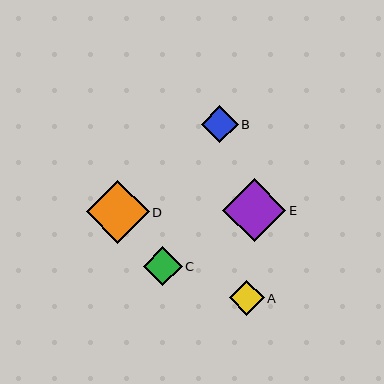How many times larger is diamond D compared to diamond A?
Diamond D is approximately 1.8 times the size of diamond A.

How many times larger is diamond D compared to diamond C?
Diamond D is approximately 1.6 times the size of diamond C.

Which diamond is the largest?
Diamond D is the largest with a size of approximately 63 pixels.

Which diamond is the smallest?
Diamond A is the smallest with a size of approximately 35 pixels.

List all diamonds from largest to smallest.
From largest to smallest: D, E, C, B, A.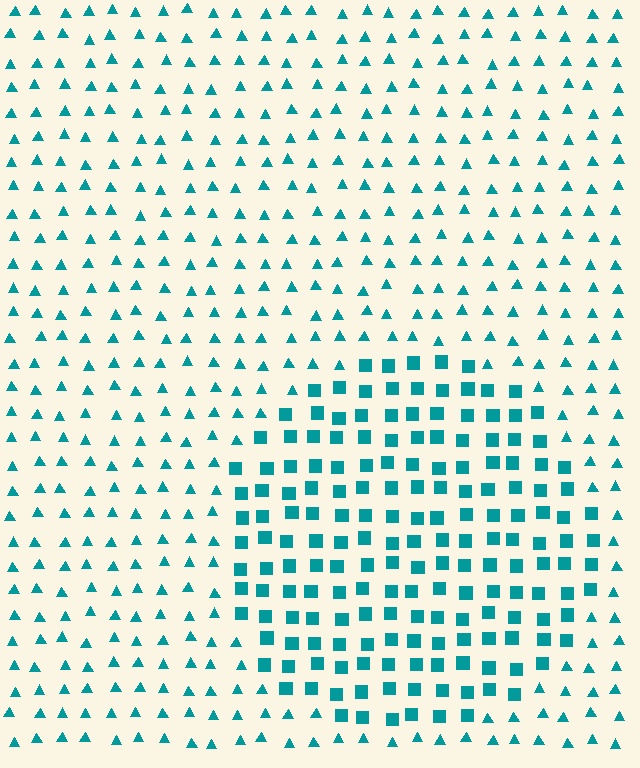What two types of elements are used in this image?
The image uses squares inside the circle region and triangles outside it.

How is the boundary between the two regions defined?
The boundary is defined by a change in element shape: squares inside vs. triangles outside. All elements share the same color and spacing.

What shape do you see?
I see a circle.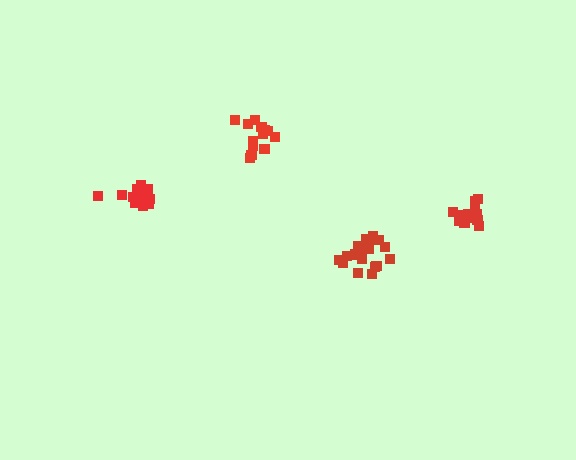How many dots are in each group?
Group 1: 14 dots, Group 2: 18 dots, Group 3: 14 dots, Group 4: 13 dots (59 total).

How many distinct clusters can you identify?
There are 4 distinct clusters.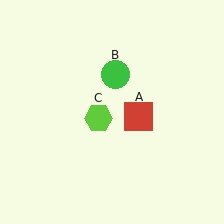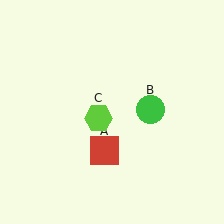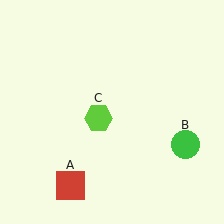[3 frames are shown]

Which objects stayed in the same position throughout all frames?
Lime hexagon (object C) remained stationary.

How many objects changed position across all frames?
2 objects changed position: red square (object A), green circle (object B).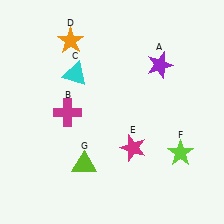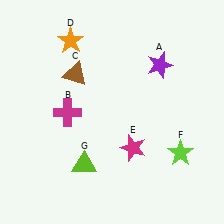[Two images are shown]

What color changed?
The triangle (C) changed from cyan in Image 1 to brown in Image 2.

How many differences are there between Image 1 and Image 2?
There is 1 difference between the two images.